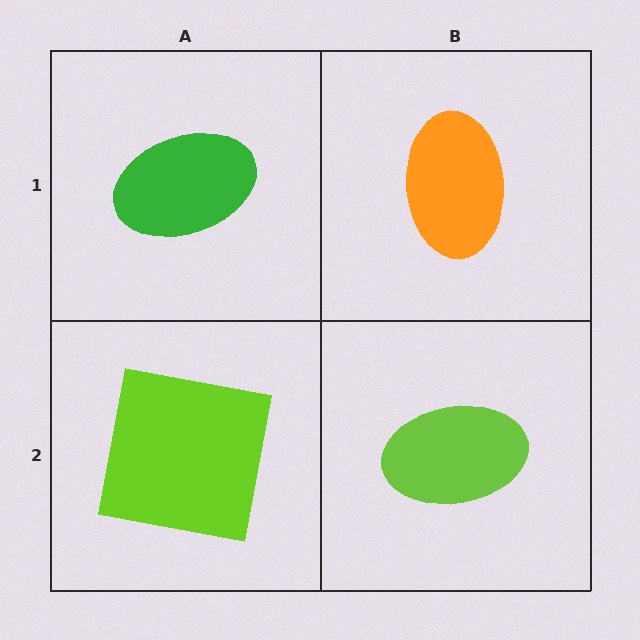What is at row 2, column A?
A lime square.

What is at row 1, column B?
An orange ellipse.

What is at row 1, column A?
A green ellipse.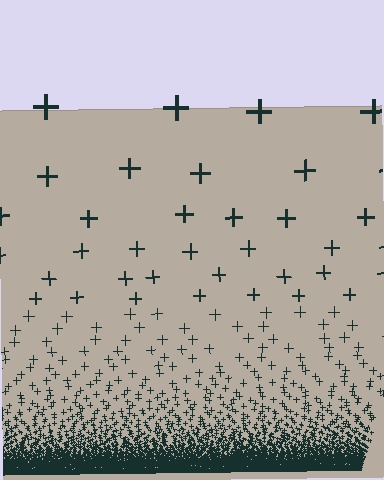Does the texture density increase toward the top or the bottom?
Density increases toward the bottom.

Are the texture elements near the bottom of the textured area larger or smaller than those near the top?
Smaller. The gradient is inverted — elements near the bottom are smaller and denser.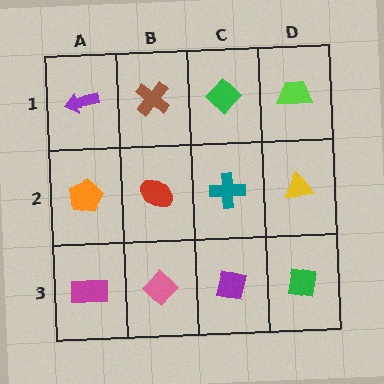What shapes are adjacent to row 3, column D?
A yellow triangle (row 2, column D), a purple square (row 3, column C).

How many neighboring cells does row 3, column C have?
3.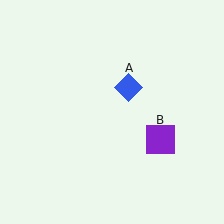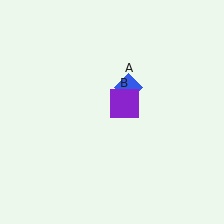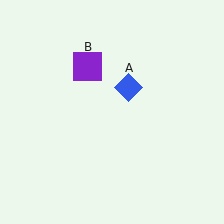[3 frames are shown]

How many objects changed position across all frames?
1 object changed position: purple square (object B).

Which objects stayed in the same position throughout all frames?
Blue diamond (object A) remained stationary.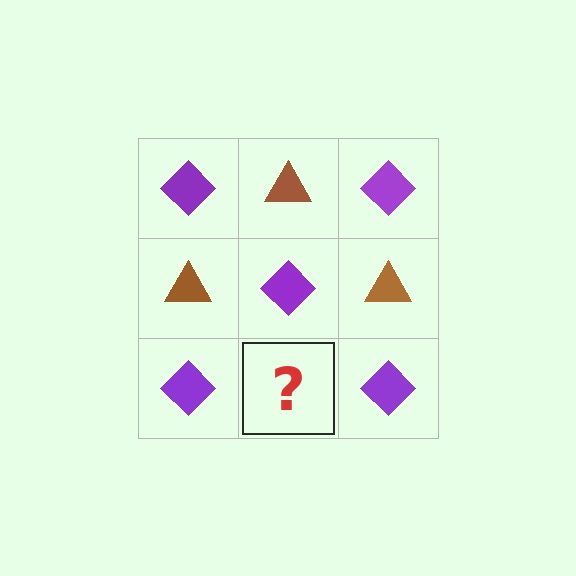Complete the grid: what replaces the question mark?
The question mark should be replaced with a brown triangle.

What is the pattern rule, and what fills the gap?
The rule is that it alternates purple diamond and brown triangle in a checkerboard pattern. The gap should be filled with a brown triangle.